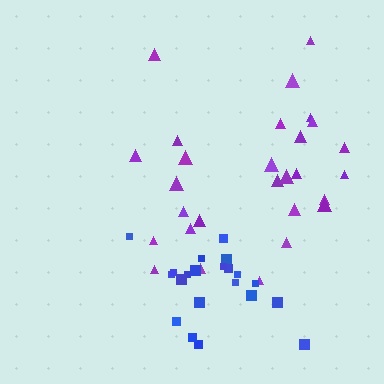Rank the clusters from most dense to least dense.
blue, purple.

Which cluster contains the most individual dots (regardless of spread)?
Purple (28).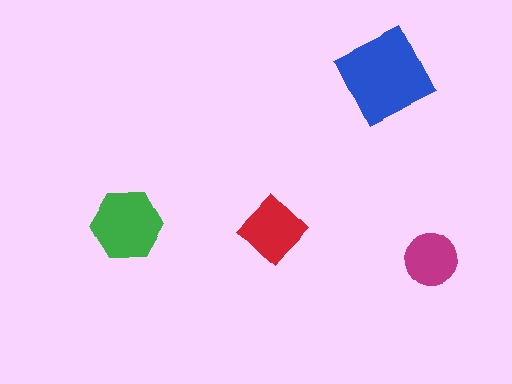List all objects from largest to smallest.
The blue diamond, the green hexagon, the red diamond, the magenta circle.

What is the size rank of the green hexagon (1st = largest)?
2nd.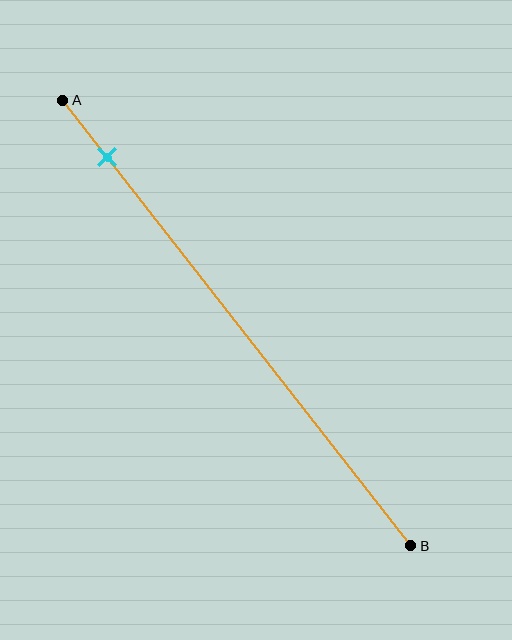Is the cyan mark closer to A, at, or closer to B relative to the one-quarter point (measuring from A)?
The cyan mark is closer to point A than the one-quarter point of segment AB.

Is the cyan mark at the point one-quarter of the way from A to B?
No, the mark is at about 15% from A, not at the 25% one-quarter point.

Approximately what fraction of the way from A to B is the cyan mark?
The cyan mark is approximately 15% of the way from A to B.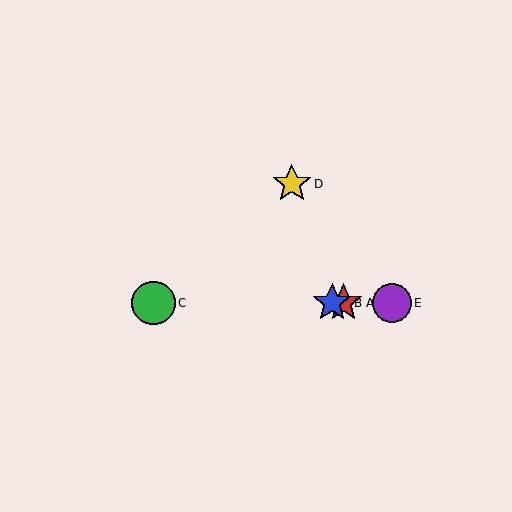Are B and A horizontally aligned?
Yes, both are at y≈303.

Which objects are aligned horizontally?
Objects A, B, C, E are aligned horizontally.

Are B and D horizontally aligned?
No, B is at y≈303 and D is at y≈184.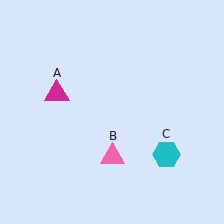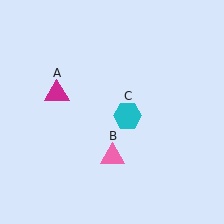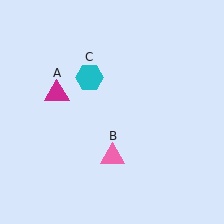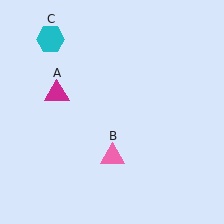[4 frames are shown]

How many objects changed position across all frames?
1 object changed position: cyan hexagon (object C).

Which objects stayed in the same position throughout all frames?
Magenta triangle (object A) and pink triangle (object B) remained stationary.